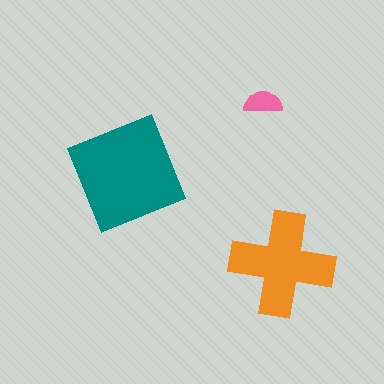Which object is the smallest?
The pink semicircle.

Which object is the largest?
The teal square.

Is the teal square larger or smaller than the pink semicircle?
Larger.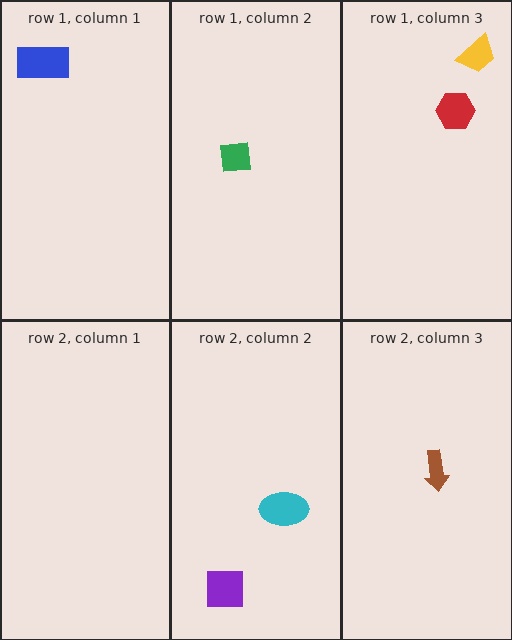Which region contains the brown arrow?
The row 2, column 3 region.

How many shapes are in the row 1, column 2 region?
1.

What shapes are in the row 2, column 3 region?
The brown arrow.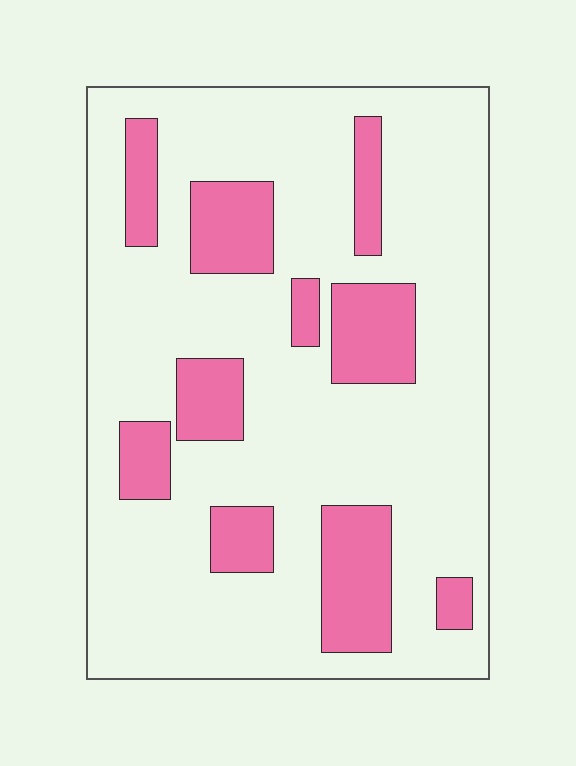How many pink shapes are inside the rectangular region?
10.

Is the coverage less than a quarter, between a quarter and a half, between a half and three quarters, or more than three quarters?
Less than a quarter.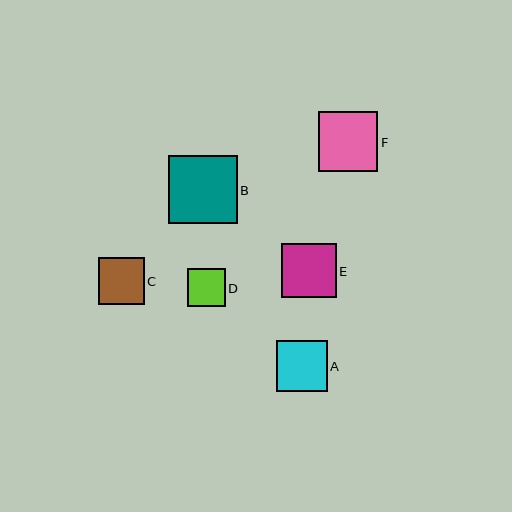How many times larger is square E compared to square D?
Square E is approximately 1.4 times the size of square D.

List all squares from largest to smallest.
From largest to smallest: B, F, E, A, C, D.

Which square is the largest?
Square B is the largest with a size of approximately 69 pixels.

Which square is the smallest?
Square D is the smallest with a size of approximately 38 pixels.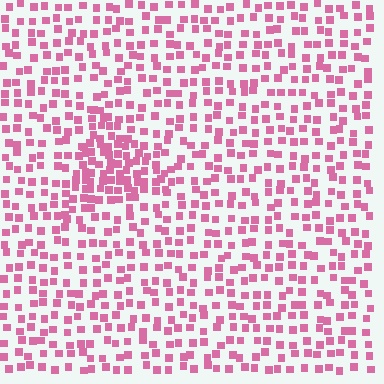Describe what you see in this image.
The image contains small pink elements arranged at two different densities. A triangle-shaped region is visible where the elements are more densely packed than the surrounding area.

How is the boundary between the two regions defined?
The boundary is defined by a change in element density (approximately 2.0x ratio). All elements are the same color, size, and shape.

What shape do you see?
I see a triangle.